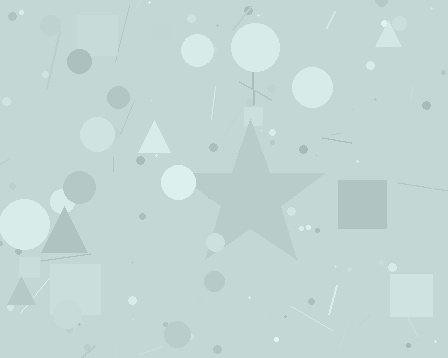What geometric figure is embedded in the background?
A star is embedded in the background.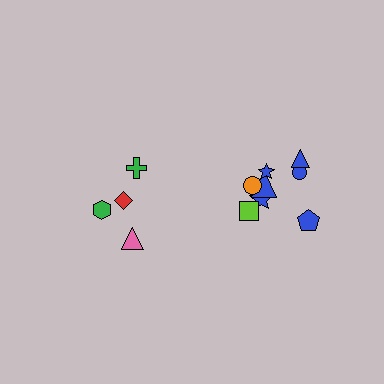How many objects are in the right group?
There are 8 objects.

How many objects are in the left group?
There are 4 objects.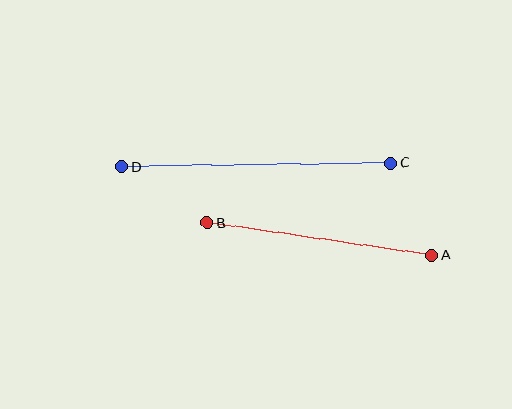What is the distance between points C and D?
The distance is approximately 269 pixels.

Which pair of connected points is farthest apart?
Points C and D are farthest apart.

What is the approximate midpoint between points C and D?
The midpoint is at approximately (256, 165) pixels.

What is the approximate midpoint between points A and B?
The midpoint is at approximately (320, 239) pixels.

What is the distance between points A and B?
The distance is approximately 227 pixels.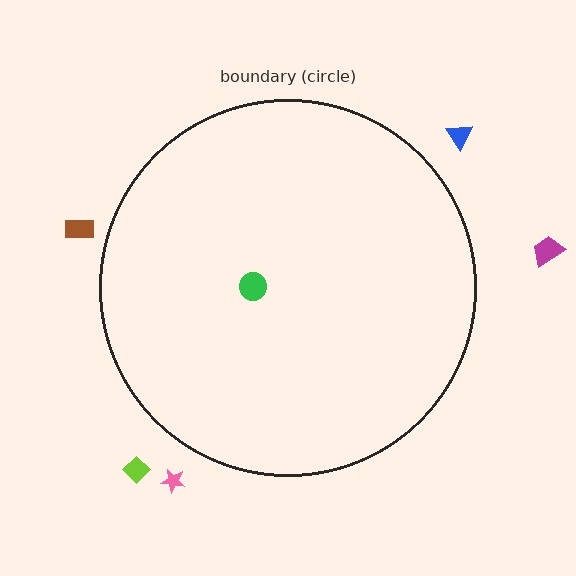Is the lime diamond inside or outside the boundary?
Outside.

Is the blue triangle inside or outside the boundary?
Outside.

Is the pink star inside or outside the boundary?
Outside.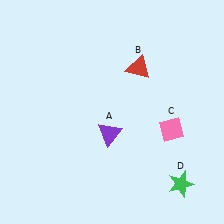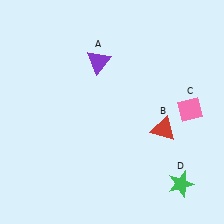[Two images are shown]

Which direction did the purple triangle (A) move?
The purple triangle (A) moved up.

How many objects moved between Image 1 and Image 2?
3 objects moved between the two images.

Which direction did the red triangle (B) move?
The red triangle (B) moved down.